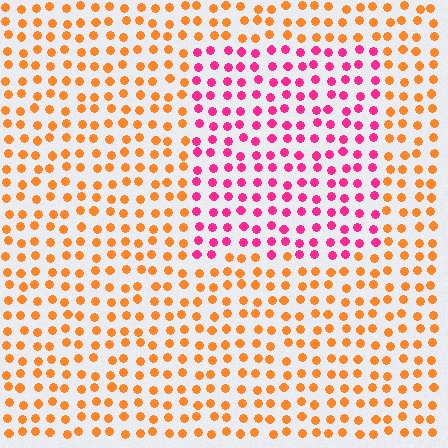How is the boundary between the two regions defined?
The boundary is defined purely by a slight shift in hue (about 57 degrees). Spacing, size, and orientation are identical on both sides.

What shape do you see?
I see a rectangle.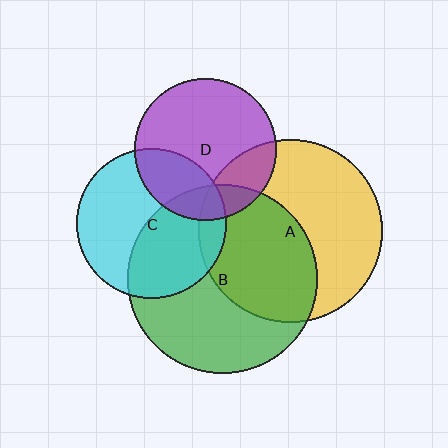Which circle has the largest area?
Circle B (green).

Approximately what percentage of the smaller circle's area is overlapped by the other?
Approximately 25%.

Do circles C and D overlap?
Yes.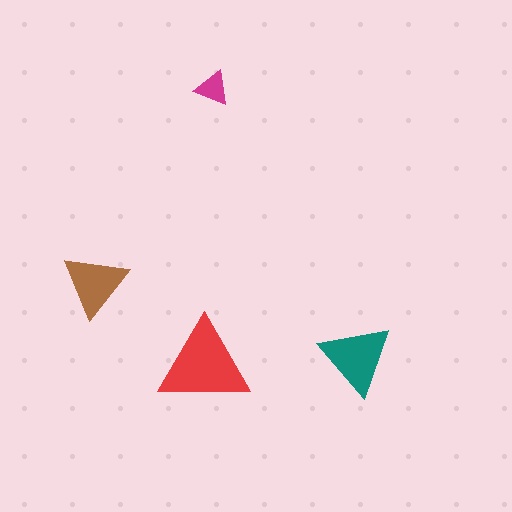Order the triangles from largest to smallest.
the red one, the teal one, the brown one, the magenta one.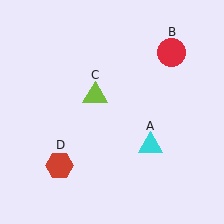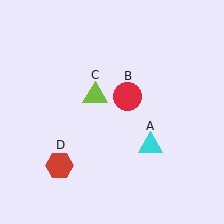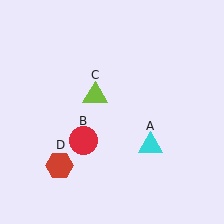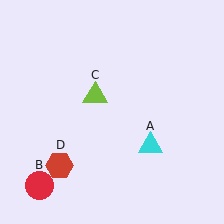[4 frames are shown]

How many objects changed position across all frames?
1 object changed position: red circle (object B).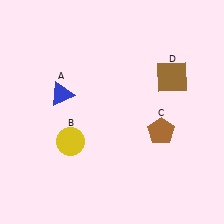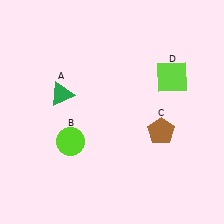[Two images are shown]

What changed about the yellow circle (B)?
In Image 1, B is yellow. In Image 2, it changed to lime.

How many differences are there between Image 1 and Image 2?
There are 3 differences between the two images.